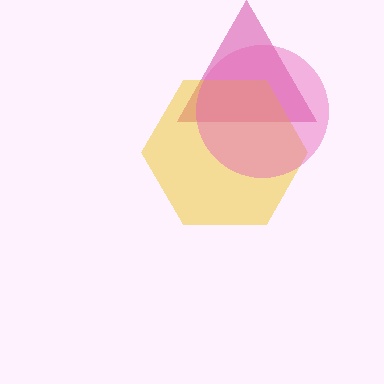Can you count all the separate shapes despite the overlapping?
Yes, there are 3 separate shapes.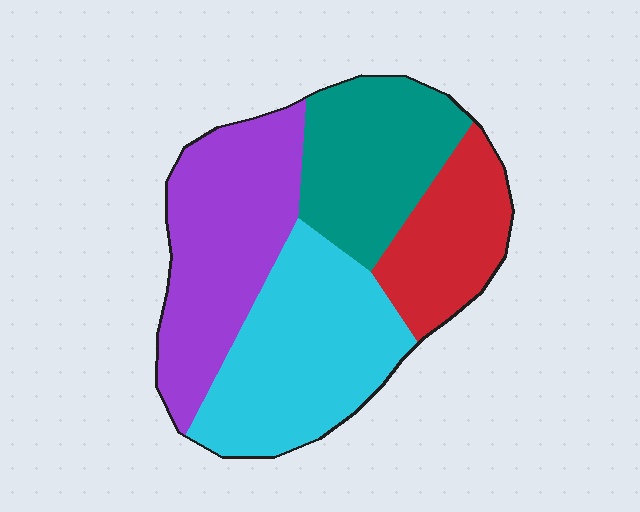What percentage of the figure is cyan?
Cyan takes up about one third (1/3) of the figure.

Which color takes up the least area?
Red, at roughly 15%.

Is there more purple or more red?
Purple.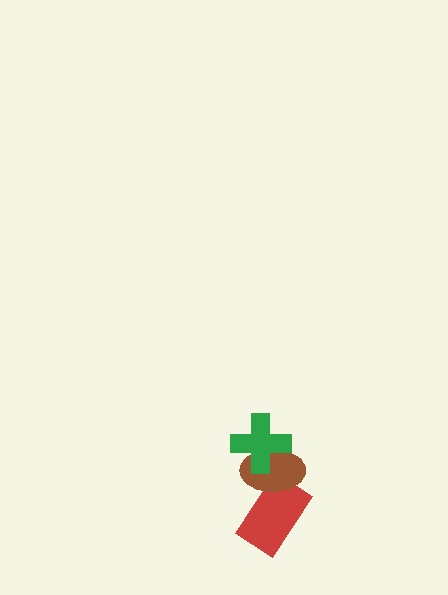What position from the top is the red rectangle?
The red rectangle is 3rd from the top.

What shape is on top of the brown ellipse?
The green cross is on top of the brown ellipse.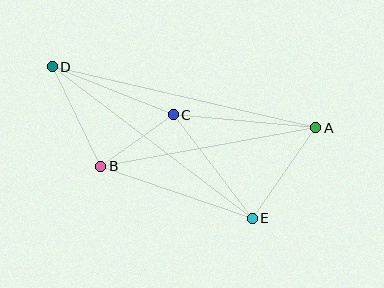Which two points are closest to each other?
Points B and C are closest to each other.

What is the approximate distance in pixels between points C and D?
The distance between C and D is approximately 131 pixels.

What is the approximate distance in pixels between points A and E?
The distance between A and E is approximately 110 pixels.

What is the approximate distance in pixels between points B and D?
The distance between B and D is approximately 110 pixels.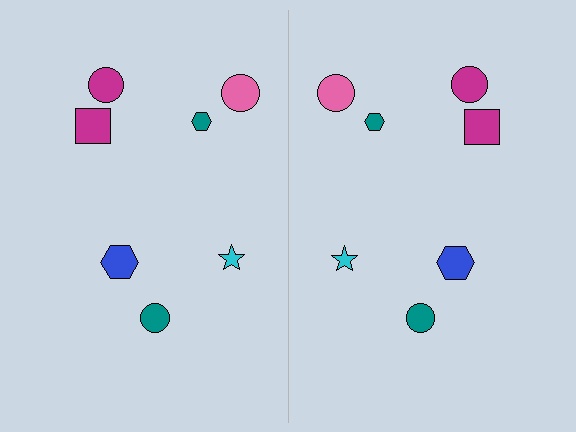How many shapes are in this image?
There are 14 shapes in this image.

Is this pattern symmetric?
Yes, this pattern has bilateral (reflection) symmetry.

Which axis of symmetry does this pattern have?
The pattern has a vertical axis of symmetry running through the center of the image.